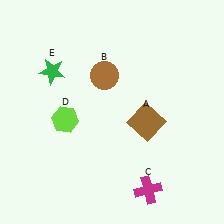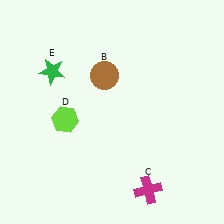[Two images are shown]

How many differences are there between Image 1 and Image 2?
There is 1 difference between the two images.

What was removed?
The brown square (A) was removed in Image 2.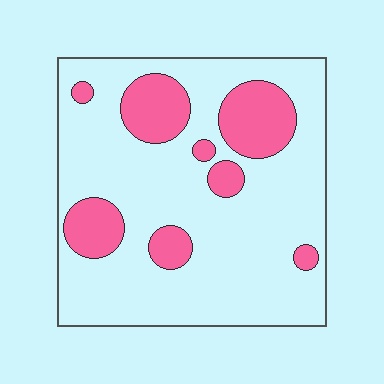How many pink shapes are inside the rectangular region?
8.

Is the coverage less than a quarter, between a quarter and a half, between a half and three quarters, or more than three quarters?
Less than a quarter.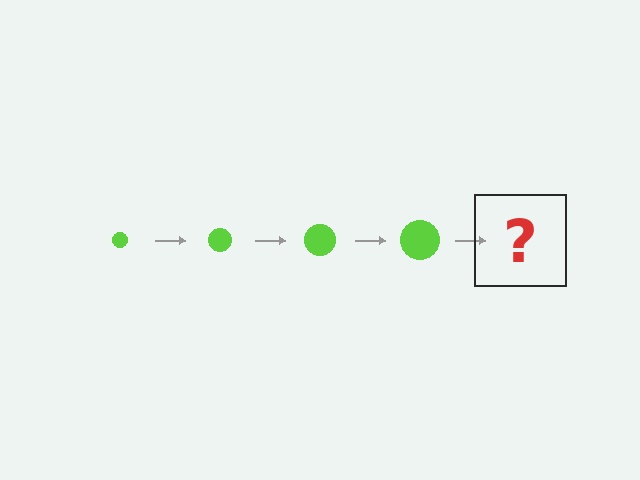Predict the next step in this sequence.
The next step is a lime circle, larger than the previous one.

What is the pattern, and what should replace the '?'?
The pattern is that the circle gets progressively larger each step. The '?' should be a lime circle, larger than the previous one.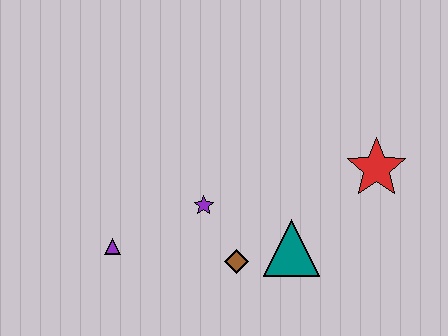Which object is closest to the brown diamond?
The teal triangle is closest to the brown diamond.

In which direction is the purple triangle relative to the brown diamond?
The purple triangle is to the left of the brown diamond.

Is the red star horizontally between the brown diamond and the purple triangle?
No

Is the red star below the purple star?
No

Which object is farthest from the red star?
The purple triangle is farthest from the red star.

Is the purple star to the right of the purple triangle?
Yes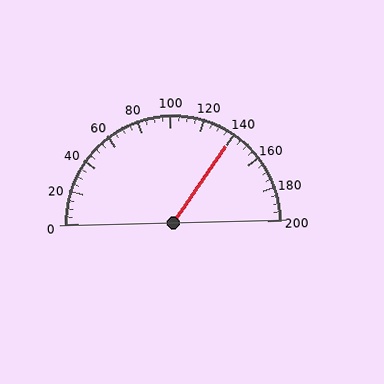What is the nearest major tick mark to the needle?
The nearest major tick mark is 140.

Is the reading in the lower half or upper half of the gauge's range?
The reading is in the upper half of the range (0 to 200).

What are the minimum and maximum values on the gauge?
The gauge ranges from 0 to 200.